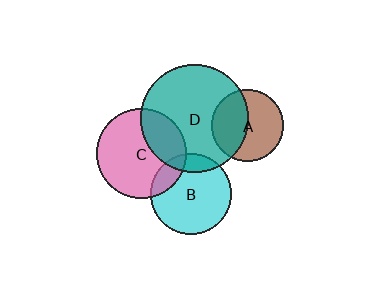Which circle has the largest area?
Circle D (teal).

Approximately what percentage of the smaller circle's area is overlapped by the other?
Approximately 45%.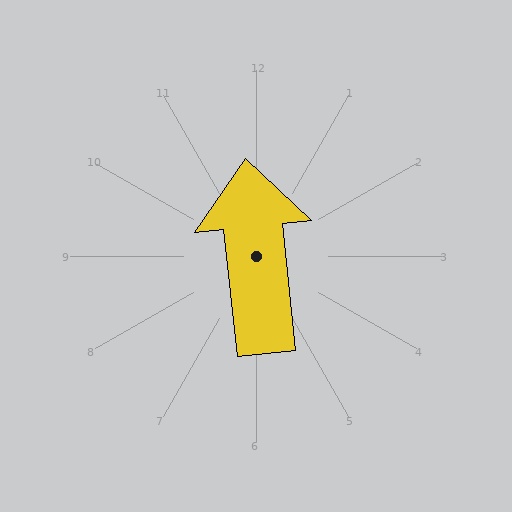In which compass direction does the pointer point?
North.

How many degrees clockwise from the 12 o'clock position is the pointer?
Approximately 354 degrees.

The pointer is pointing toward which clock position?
Roughly 12 o'clock.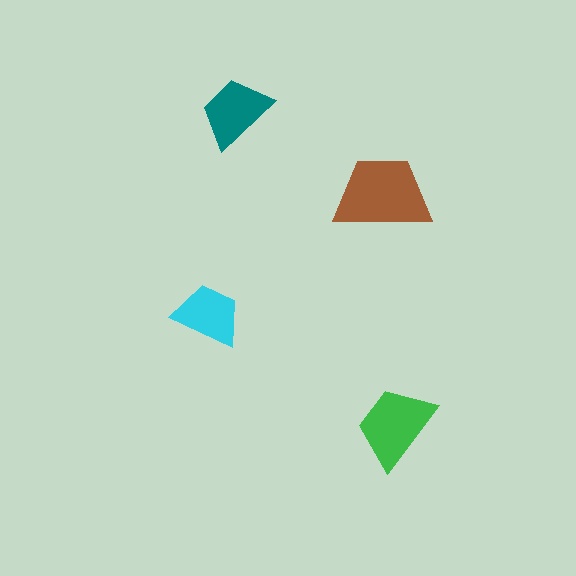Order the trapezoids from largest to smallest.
the brown one, the green one, the teal one, the cyan one.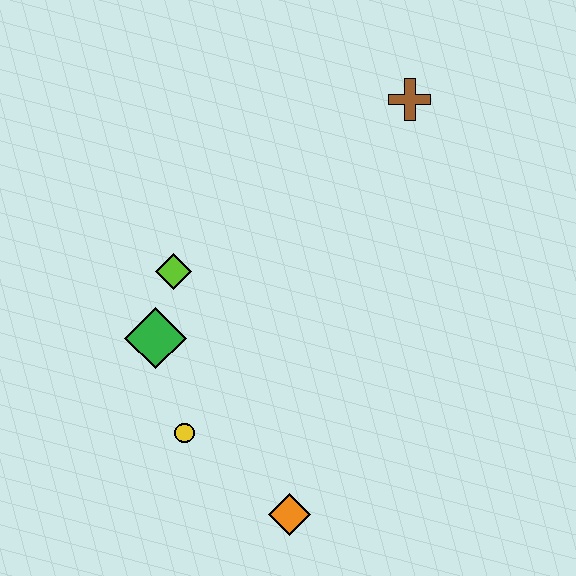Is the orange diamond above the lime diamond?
No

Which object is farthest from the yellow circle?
The brown cross is farthest from the yellow circle.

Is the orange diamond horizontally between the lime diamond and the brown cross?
Yes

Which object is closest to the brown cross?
The lime diamond is closest to the brown cross.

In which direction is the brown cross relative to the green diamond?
The brown cross is to the right of the green diamond.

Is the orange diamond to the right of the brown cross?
No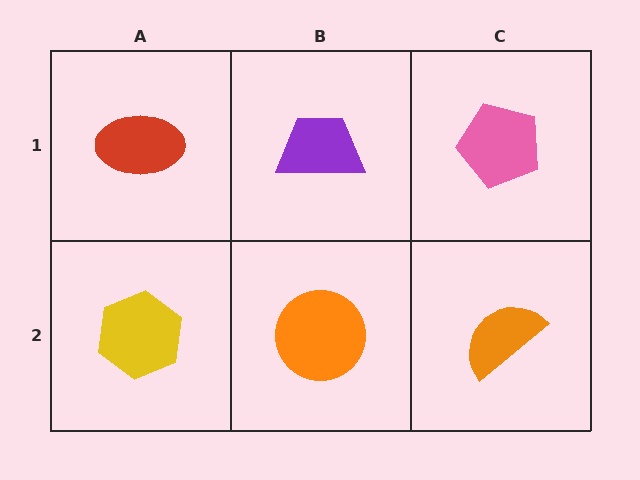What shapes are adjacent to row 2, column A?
A red ellipse (row 1, column A), an orange circle (row 2, column B).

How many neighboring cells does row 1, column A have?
2.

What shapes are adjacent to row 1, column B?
An orange circle (row 2, column B), a red ellipse (row 1, column A), a pink pentagon (row 1, column C).